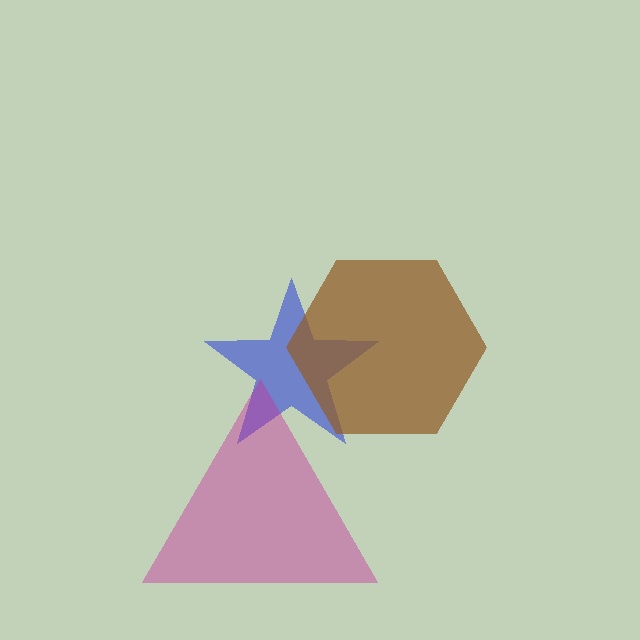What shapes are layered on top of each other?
The layered shapes are: a blue star, a magenta triangle, a brown hexagon.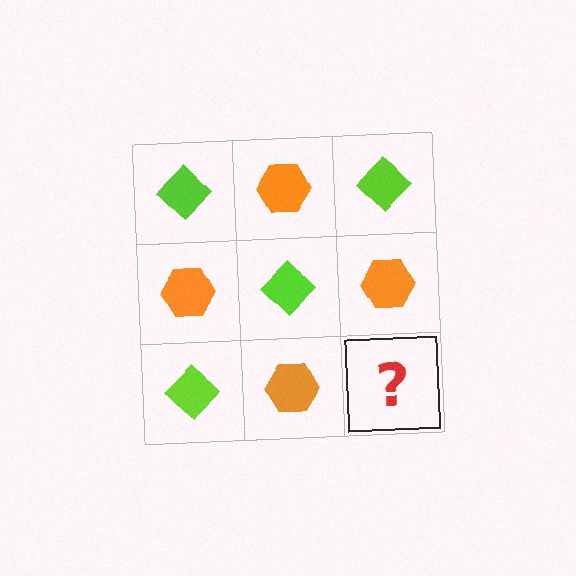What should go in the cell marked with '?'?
The missing cell should contain a lime diamond.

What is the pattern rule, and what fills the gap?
The rule is that it alternates lime diamond and orange hexagon in a checkerboard pattern. The gap should be filled with a lime diamond.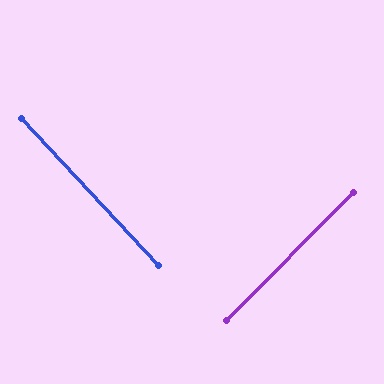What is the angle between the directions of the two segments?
Approximately 88 degrees.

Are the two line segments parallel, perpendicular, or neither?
Perpendicular — they meet at approximately 88°.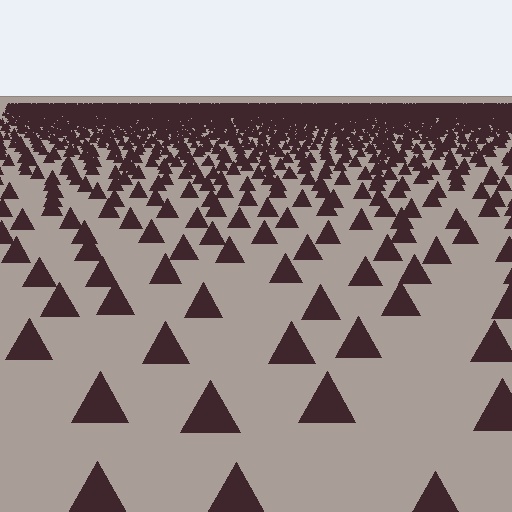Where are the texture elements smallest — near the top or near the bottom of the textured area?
Near the top.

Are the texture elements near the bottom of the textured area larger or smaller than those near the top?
Larger. Near the bottom, elements are closer to the viewer and appear at a bigger on-screen size.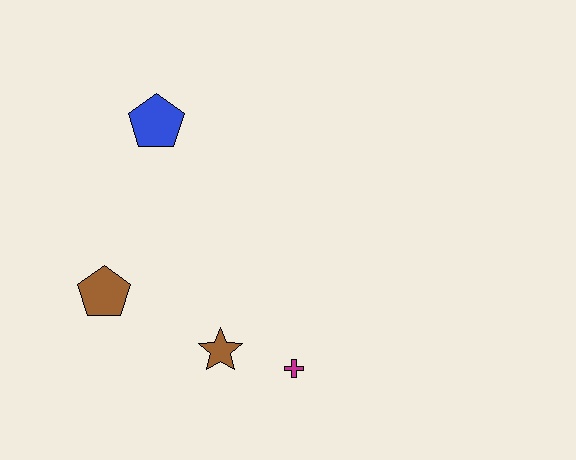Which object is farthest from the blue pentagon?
The magenta cross is farthest from the blue pentagon.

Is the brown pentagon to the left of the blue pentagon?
Yes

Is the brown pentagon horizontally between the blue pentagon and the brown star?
No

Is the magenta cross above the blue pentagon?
No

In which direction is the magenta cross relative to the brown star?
The magenta cross is to the right of the brown star.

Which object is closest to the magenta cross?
The brown star is closest to the magenta cross.